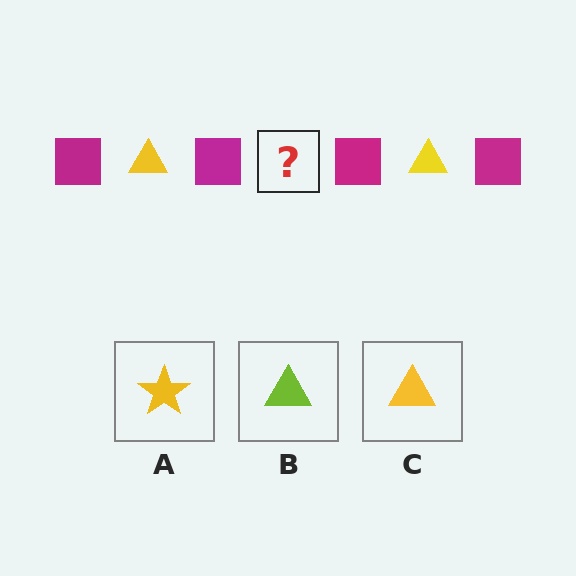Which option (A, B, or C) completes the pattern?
C.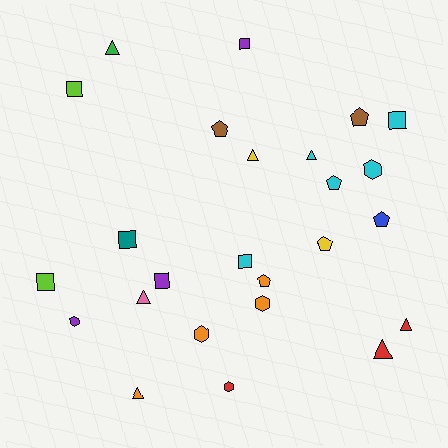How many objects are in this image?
There are 25 objects.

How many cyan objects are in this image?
There are 5 cyan objects.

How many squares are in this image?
There are 7 squares.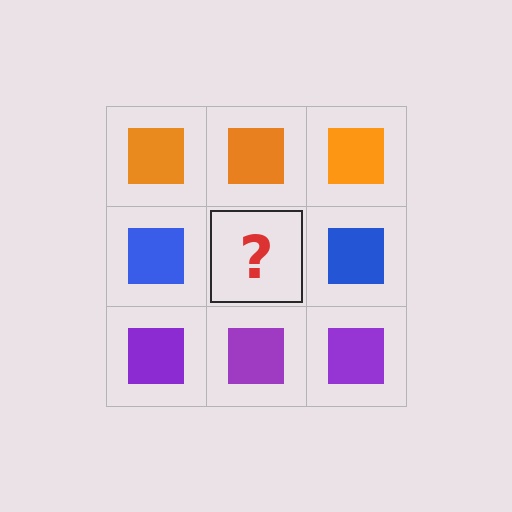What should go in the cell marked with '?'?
The missing cell should contain a blue square.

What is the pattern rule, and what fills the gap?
The rule is that each row has a consistent color. The gap should be filled with a blue square.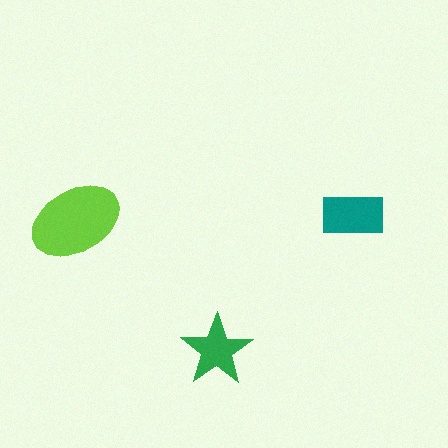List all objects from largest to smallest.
The lime ellipse, the teal rectangle, the green star.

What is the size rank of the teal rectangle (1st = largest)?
2nd.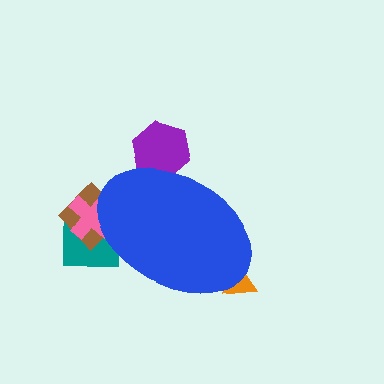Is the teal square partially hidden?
Yes, the teal square is partially hidden behind the blue ellipse.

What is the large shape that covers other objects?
A blue ellipse.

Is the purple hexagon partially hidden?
Yes, the purple hexagon is partially hidden behind the blue ellipse.